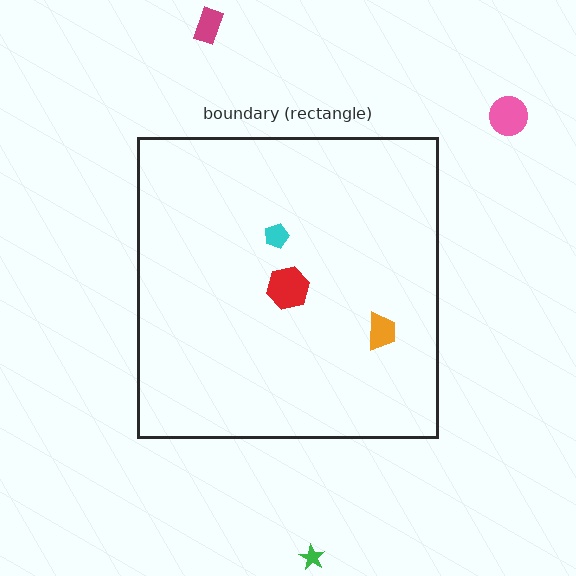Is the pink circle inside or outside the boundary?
Outside.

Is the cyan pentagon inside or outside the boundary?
Inside.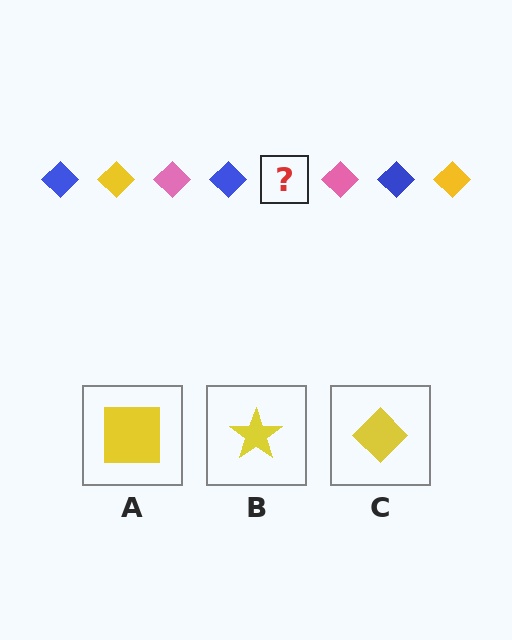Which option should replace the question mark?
Option C.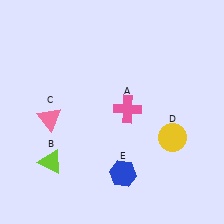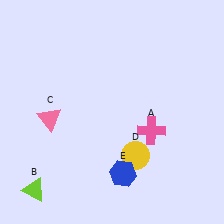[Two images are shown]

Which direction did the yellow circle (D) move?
The yellow circle (D) moved left.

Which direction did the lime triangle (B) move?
The lime triangle (B) moved down.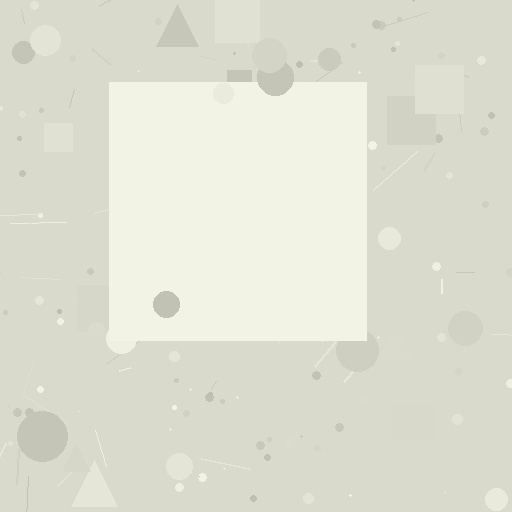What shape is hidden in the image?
A square is hidden in the image.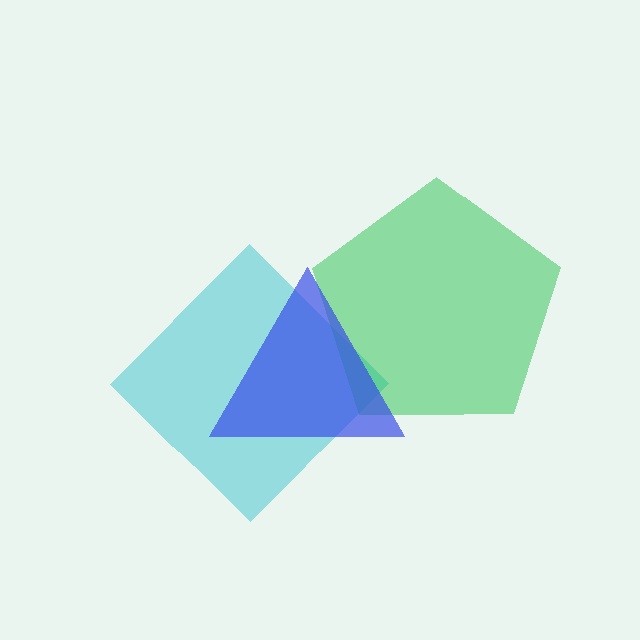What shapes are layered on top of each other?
The layered shapes are: a cyan diamond, a green pentagon, a blue triangle.